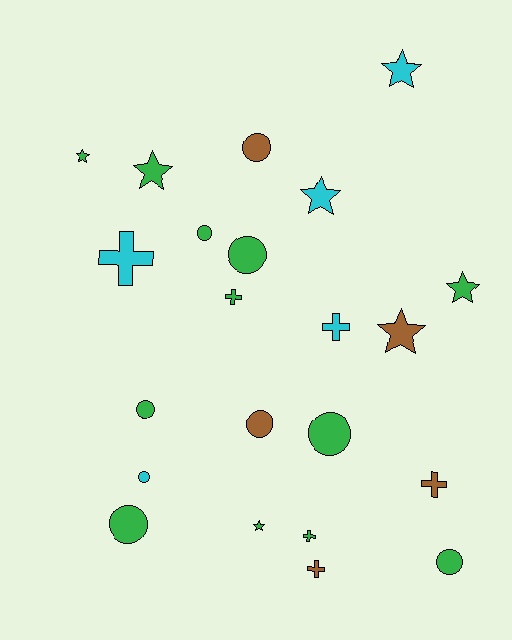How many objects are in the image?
There are 22 objects.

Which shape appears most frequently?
Circle, with 9 objects.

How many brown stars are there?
There is 1 brown star.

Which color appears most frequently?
Green, with 12 objects.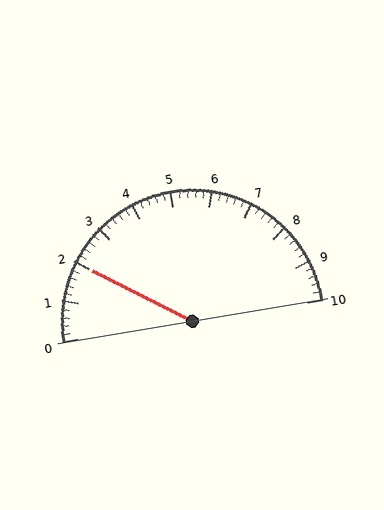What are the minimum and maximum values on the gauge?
The gauge ranges from 0 to 10.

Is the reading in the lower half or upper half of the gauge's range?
The reading is in the lower half of the range (0 to 10).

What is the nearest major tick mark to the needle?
The nearest major tick mark is 2.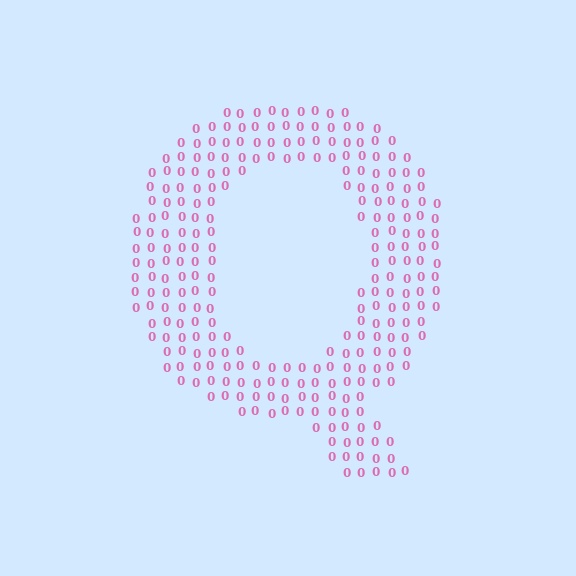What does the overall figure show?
The overall figure shows the letter Q.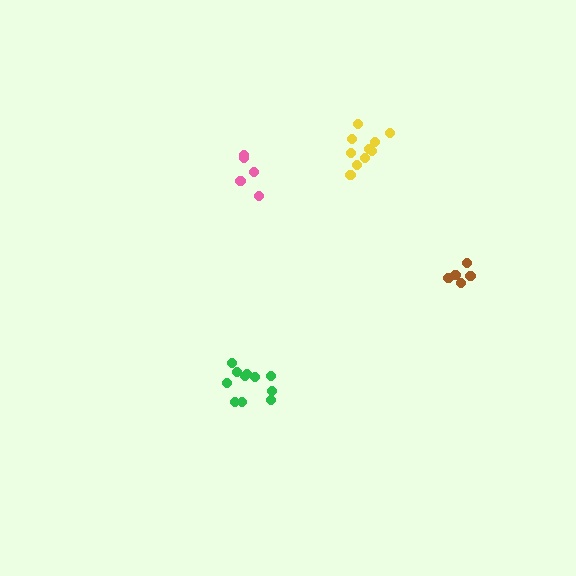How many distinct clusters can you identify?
There are 4 distinct clusters.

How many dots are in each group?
Group 1: 5 dots, Group 2: 6 dots, Group 3: 11 dots, Group 4: 10 dots (32 total).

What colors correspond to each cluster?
The clusters are colored: brown, pink, green, yellow.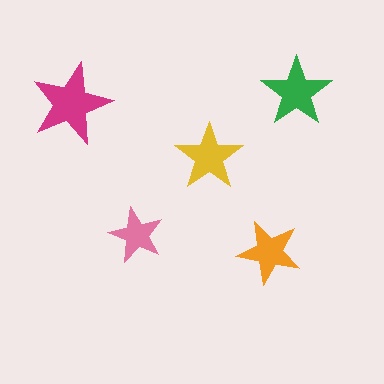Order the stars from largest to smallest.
the magenta one, the green one, the yellow one, the orange one, the pink one.